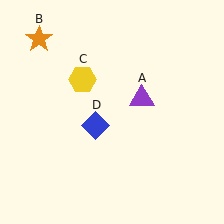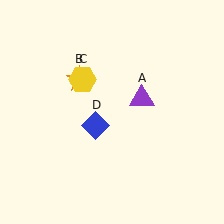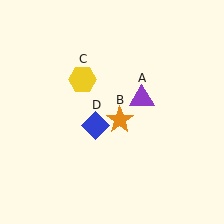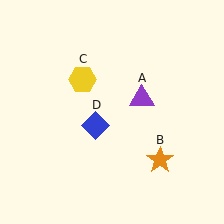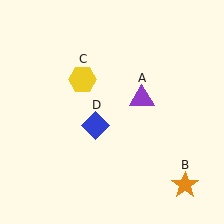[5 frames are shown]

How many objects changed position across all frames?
1 object changed position: orange star (object B).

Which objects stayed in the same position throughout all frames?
Purple triangle (object A) and yellow hexagon (object C) and blue diamond (object D) remained stationary.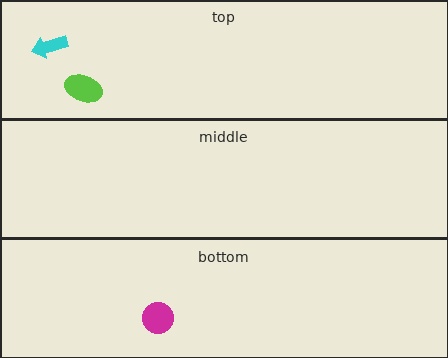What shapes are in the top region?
The lime ellipse, the cyan arrow.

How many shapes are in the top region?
2.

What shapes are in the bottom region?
The magenta circle.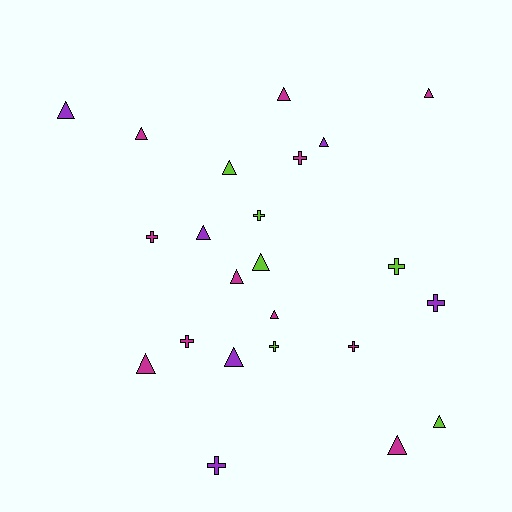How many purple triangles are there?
There are 4 purple triangles.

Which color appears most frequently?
Magenta, with 11 objects.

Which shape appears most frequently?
Triangle, with 14 objects.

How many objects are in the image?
There are 23 objects.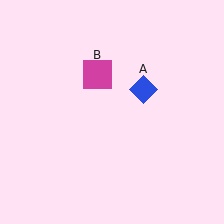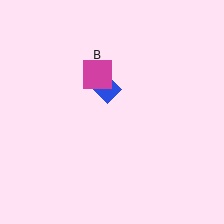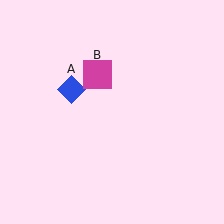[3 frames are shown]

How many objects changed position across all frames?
1 object changed position: blue diamond (object A).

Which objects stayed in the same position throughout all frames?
Magenta square (object B) remained stationary.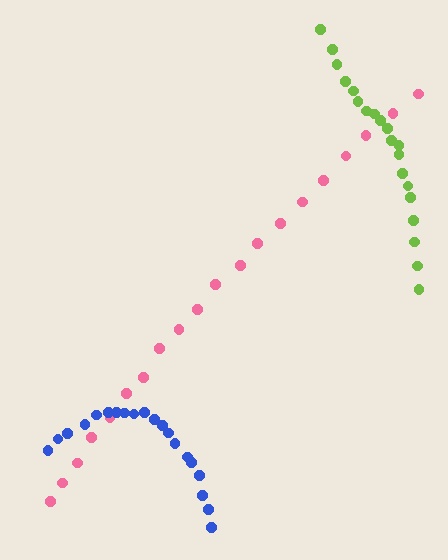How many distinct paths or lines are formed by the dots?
There are 3 distinct paths.